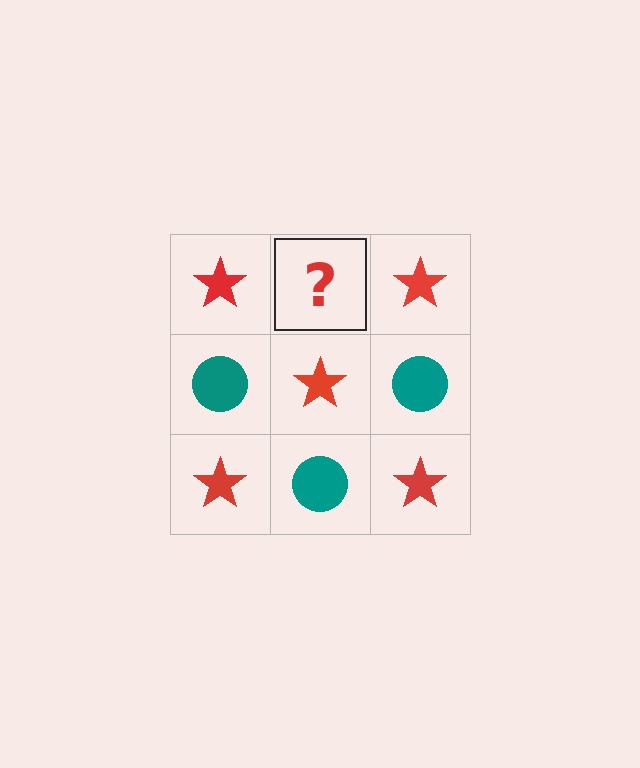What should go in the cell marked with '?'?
The missing cell should contain a teal circle.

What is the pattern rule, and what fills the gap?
The rule is that it alternates red star and teal circle in a checkerboard pattern. The gap should be filled with a teal circle.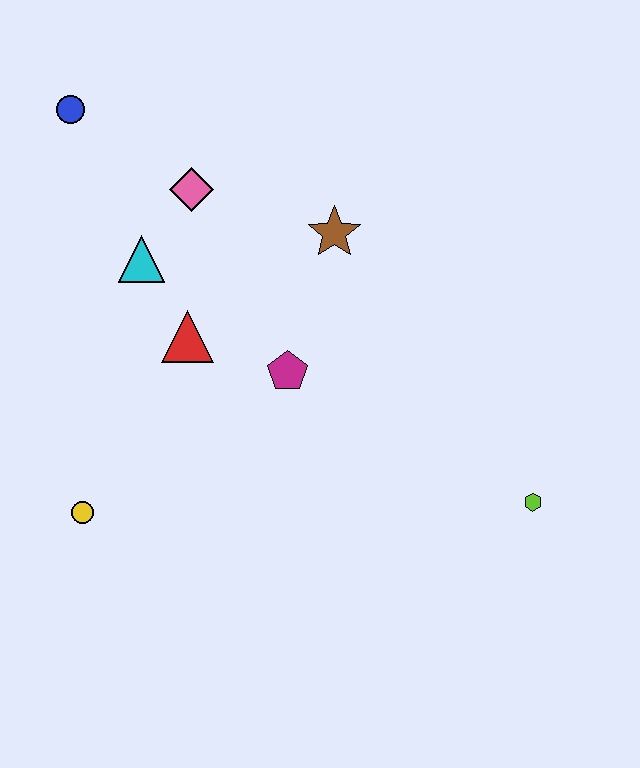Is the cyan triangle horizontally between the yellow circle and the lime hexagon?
Yes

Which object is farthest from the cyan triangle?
The lime hexagon is farthest from the cyan triangle.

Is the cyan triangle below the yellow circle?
No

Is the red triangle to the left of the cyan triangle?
No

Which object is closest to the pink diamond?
The cyan triangle is closest to the pink diamond.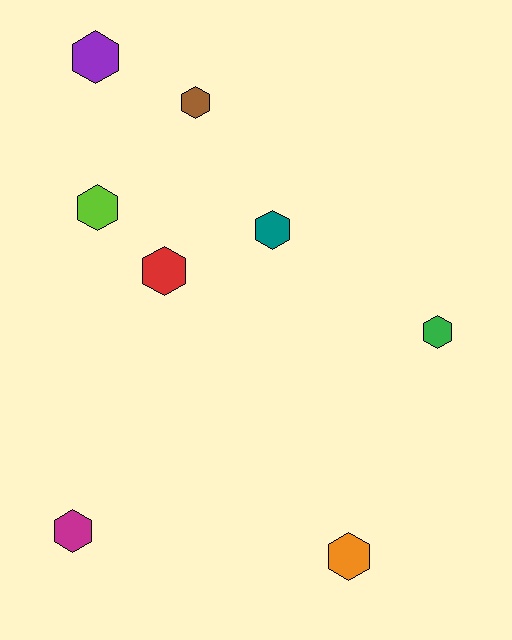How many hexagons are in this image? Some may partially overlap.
There are 8 hexagons.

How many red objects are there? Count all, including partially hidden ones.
There is 1 red object.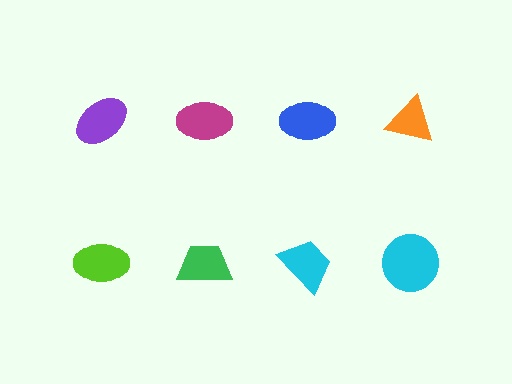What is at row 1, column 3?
A blue ellipse.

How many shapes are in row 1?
4 shapes.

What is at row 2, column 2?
A green trapezoid.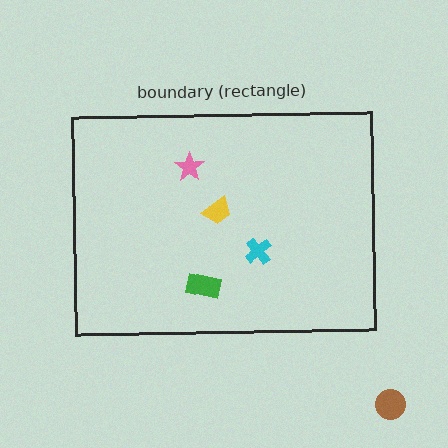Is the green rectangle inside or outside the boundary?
Inside.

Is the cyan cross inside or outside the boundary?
Inside.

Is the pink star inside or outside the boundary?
Inside.